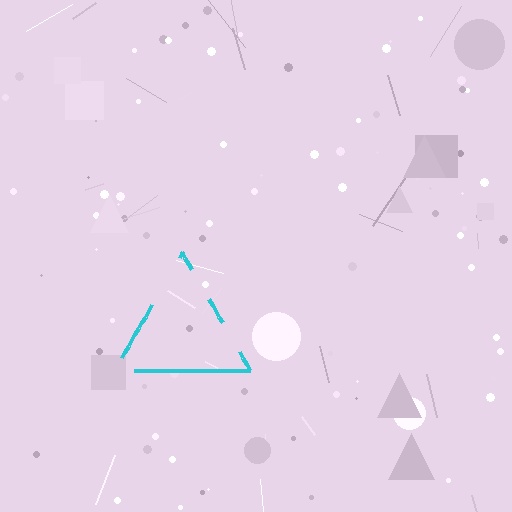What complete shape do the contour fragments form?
The contour fragments form a triangle.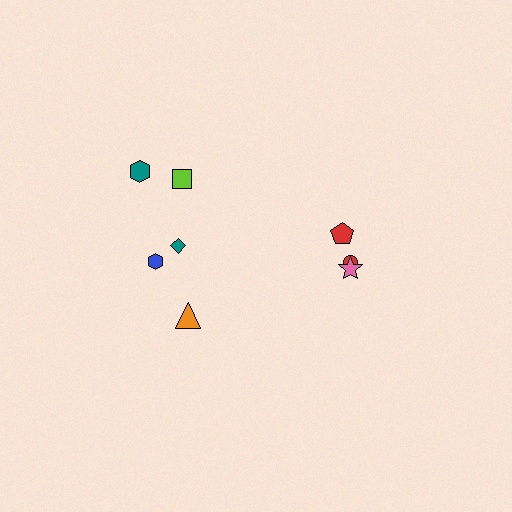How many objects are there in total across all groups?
There are 8 objects.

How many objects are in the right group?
There are 3 objects.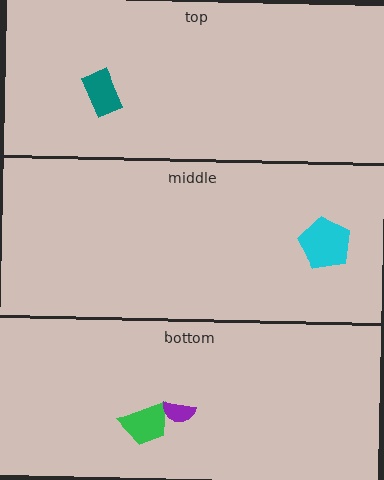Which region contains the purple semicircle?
The bottom region.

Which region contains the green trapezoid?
The bottom region.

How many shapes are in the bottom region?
2.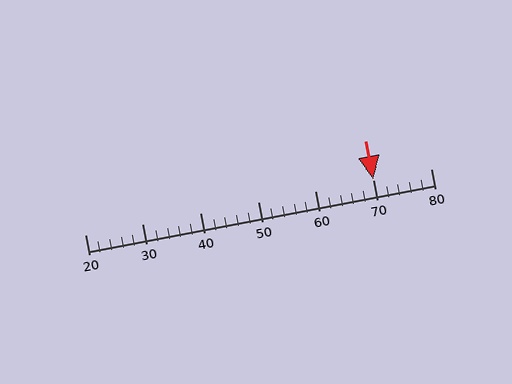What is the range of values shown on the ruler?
The ruler shows values from 20 to 80.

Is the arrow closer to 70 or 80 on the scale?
The arrow is closer to 70.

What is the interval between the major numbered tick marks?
The major tick marks are spaced 10 units apart.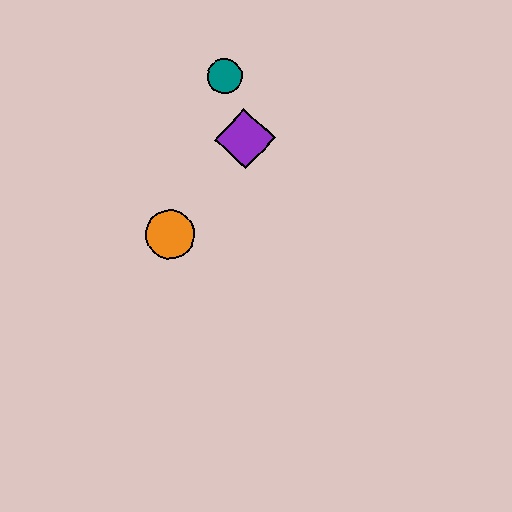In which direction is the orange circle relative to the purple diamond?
The orange circle is below the purple diamond.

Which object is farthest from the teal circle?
The orange circle is farthest from the teal circle.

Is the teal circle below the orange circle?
No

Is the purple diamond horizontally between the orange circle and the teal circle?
No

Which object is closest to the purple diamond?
The teal circle is closest to the purple diamond.